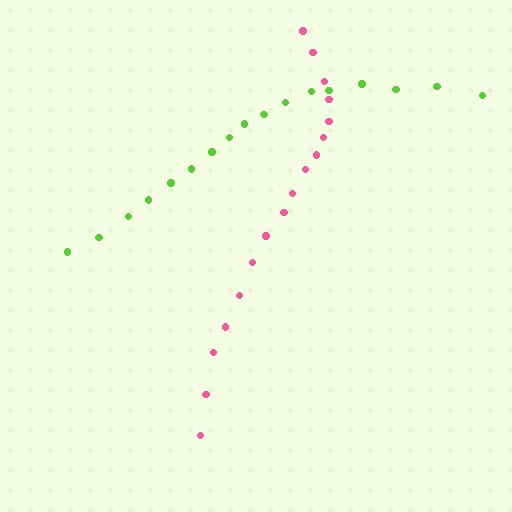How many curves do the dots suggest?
There are 2 distinct paths.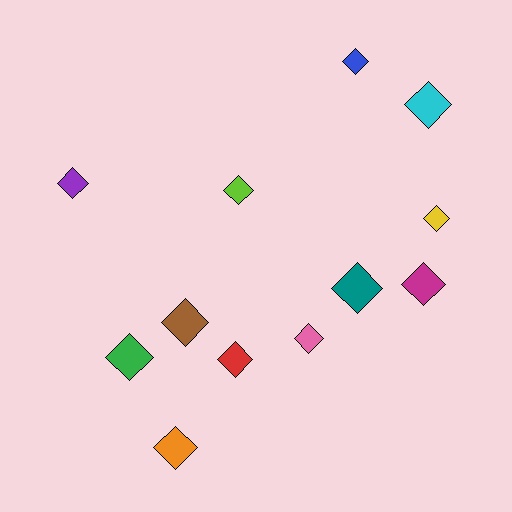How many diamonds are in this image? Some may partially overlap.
There are 12 diamonds.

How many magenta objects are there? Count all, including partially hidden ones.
There is 1 magenta object.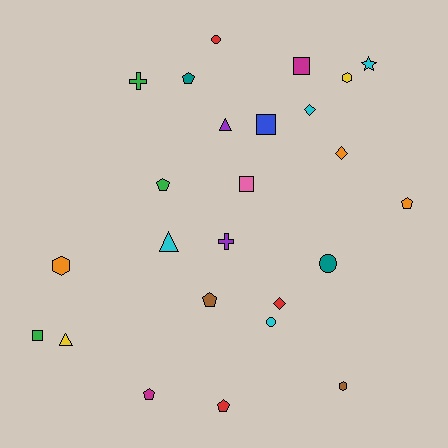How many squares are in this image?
There are 4 squares.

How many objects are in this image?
There are 25 objects.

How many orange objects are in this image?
There are 3 orange objects.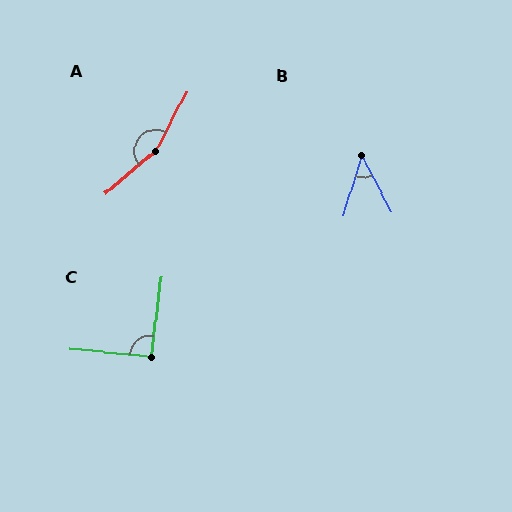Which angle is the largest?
A, at approximately 158 degrees.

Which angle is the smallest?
B, at approximately 45 degrees.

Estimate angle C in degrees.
Approximately 92 degrees.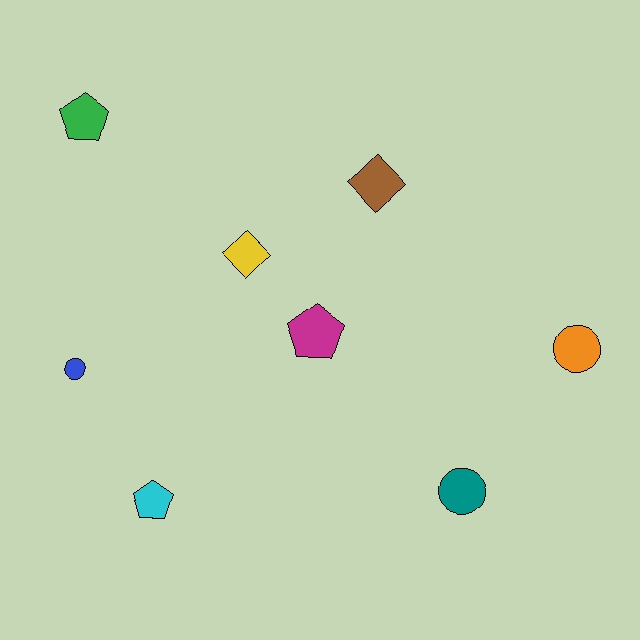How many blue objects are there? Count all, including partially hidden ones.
There is 1 blue object.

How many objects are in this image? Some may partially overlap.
There are 8 objects.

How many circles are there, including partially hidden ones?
There are 3 circles.